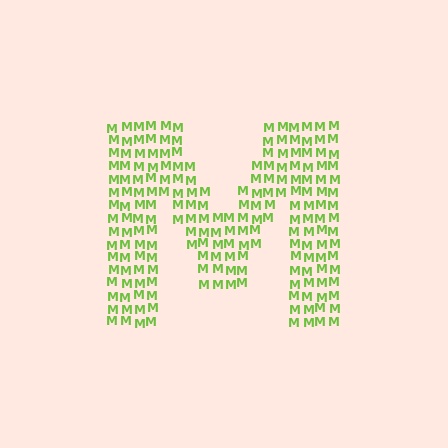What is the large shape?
The large shape is the letter M.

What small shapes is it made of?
It is made of small letter M's.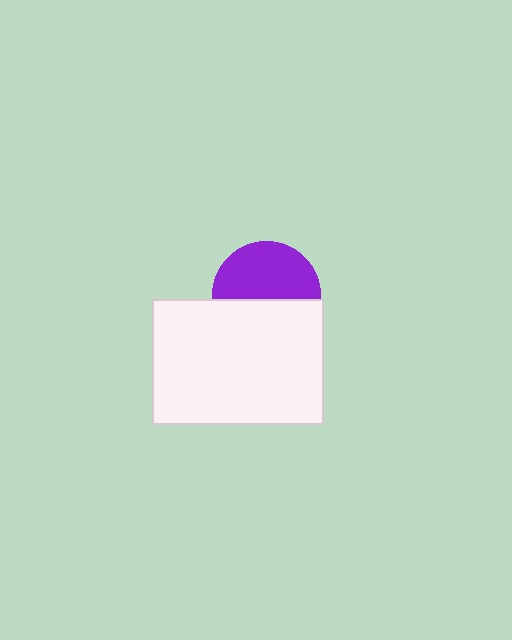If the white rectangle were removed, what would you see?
You would see the complete purple circle.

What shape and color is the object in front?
The object in front is a white rectangle.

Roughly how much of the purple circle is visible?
About half of it is visible (roughly 55%).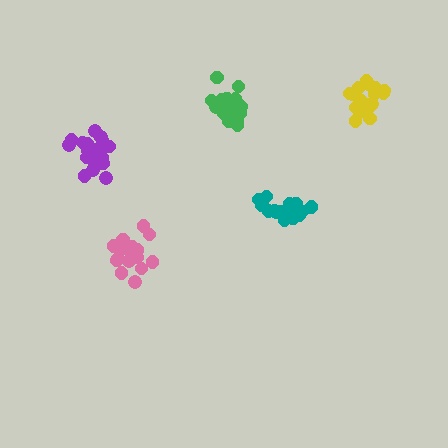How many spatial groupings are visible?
There are 5 spatial groupings.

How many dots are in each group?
Group 1: 16 dots, Group 2: 17 dots, Group 3: 19 dots, Group 4: 16 dots, Group 5: 21 dots (89 total).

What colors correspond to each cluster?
The clusters are colored: pink, teal, green, yellow, purple.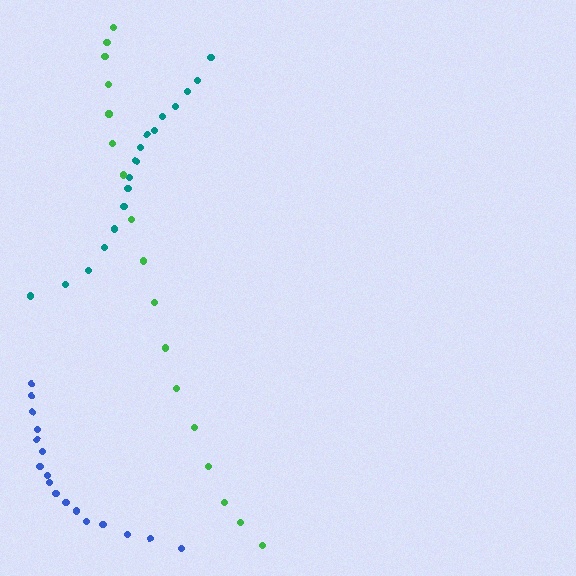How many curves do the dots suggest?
There are 3 distinct paths.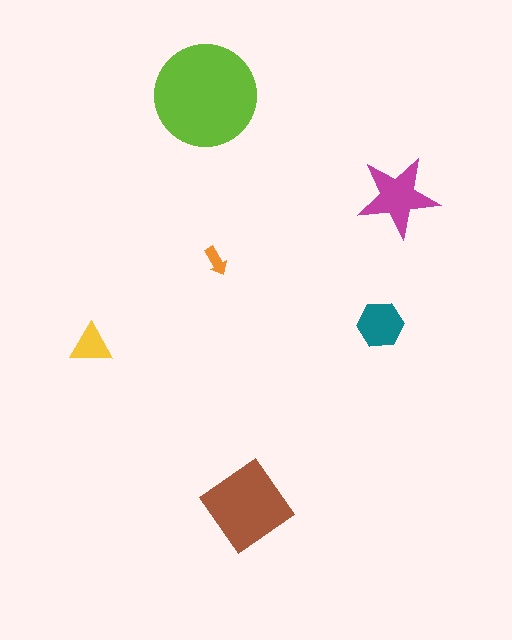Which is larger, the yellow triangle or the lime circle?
The lime circle.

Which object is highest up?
The lime circle is topmost.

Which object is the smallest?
The orange arrow.